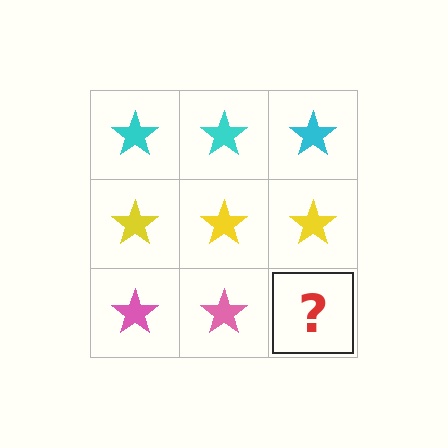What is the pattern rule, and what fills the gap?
The rule is that each row has a consistent color. The gap should be filled with a pink star.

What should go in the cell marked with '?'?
The missing cell should contain a pink star.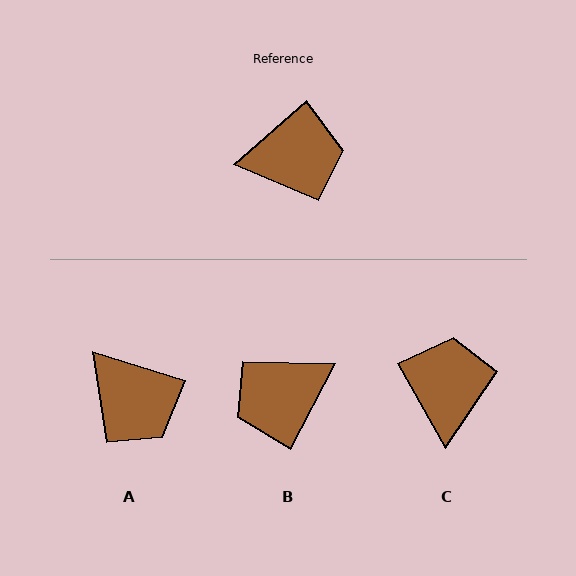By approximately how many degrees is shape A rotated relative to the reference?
Approximately 58 degrees clockwise.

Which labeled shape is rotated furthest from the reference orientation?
B, about 158 degrees away.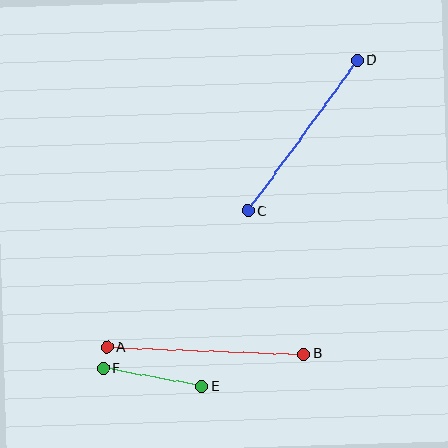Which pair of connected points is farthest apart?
Points A and B are farthest apart.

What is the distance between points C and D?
The distance is approximately 186 pixels.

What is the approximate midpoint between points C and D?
The midpoint is at approximately (302, 136) pixels.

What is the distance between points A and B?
The distance is approximately 197 pixels.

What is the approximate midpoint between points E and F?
The midpoint is at approximately (152, 377) pixels.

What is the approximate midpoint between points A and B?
The midpoint is at approximately (205, 351) pixels.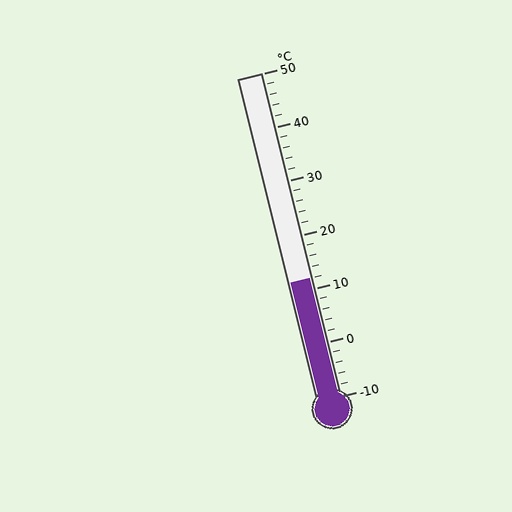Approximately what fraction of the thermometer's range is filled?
The thermometer is filled to approximately 35% of its range.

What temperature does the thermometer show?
The thermometer shows approximately 12°C.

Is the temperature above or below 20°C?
The temperature is below 20°C.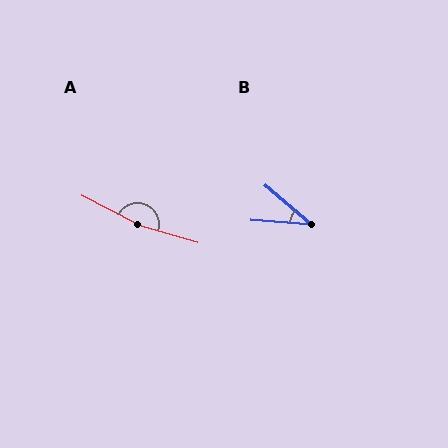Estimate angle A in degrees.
Approximately 169 degrees.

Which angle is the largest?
A, at approximately 169 degrees.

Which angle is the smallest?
B, at approximately 36 degrees.